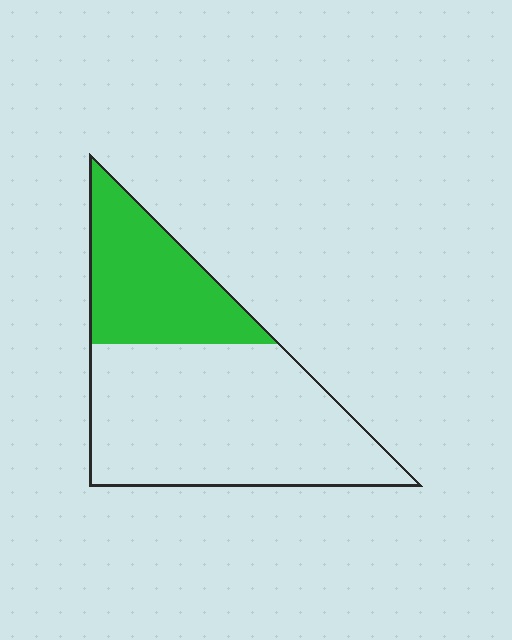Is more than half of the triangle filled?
No.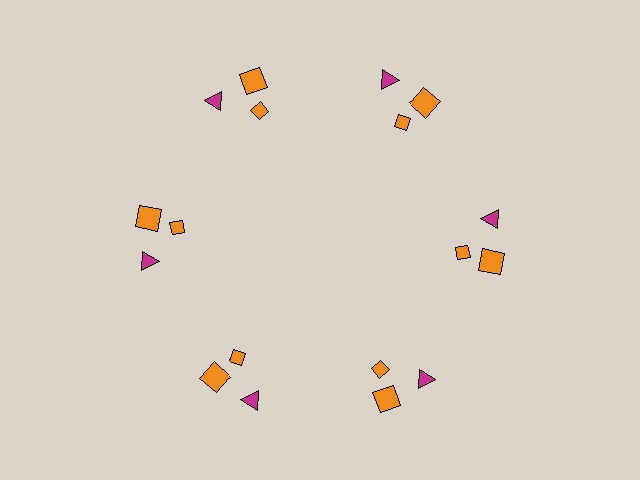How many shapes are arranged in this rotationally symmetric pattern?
There are 18 shapes, arranged in 6 groups of 3.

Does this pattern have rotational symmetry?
Yes, this pattern has 6-fold rotational symmetry. It looks the same after rotating 60 degrees around the center.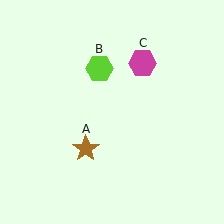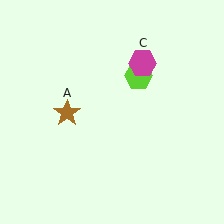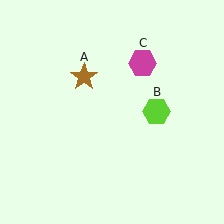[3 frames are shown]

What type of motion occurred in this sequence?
The brown star (object A), lime hexagon (object B) rotated clockwise around the center of the scene.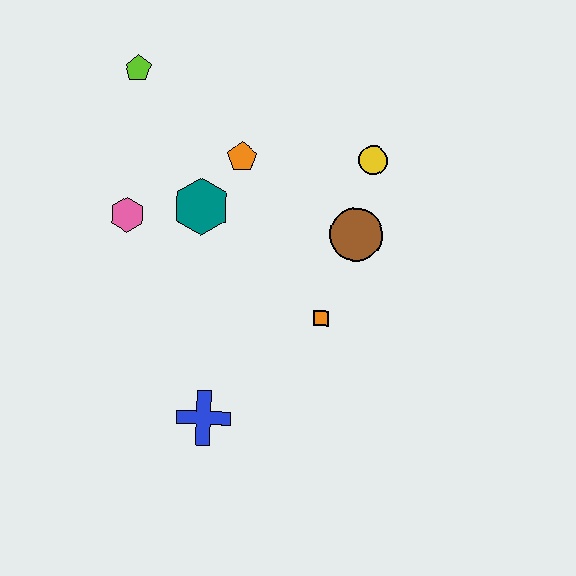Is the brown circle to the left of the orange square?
No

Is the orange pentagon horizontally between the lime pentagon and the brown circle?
Yes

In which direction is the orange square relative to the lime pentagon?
The orange square is below the lime pentagon.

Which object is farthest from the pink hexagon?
The yellow circle is farthest from the pink hexagon.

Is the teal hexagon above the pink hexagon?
Yes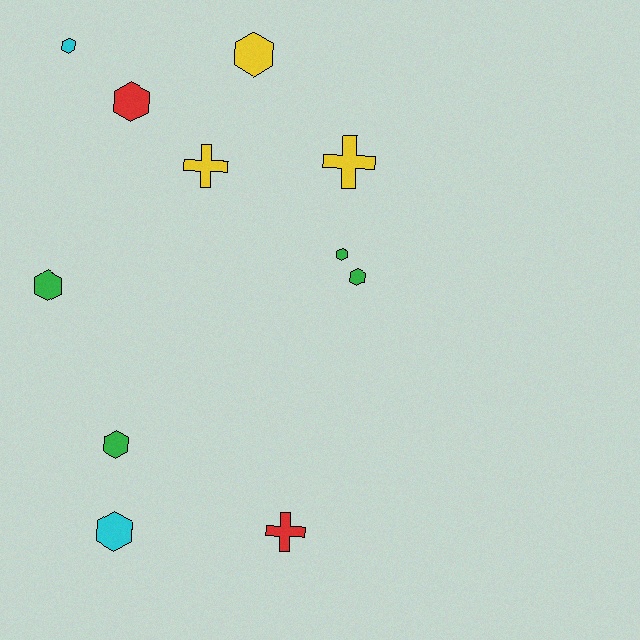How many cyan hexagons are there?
There are 2 cyan hexagons.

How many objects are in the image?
There are 11 objects.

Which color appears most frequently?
Green, with 4 objects.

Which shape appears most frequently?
Hexagon, with 8 objects.